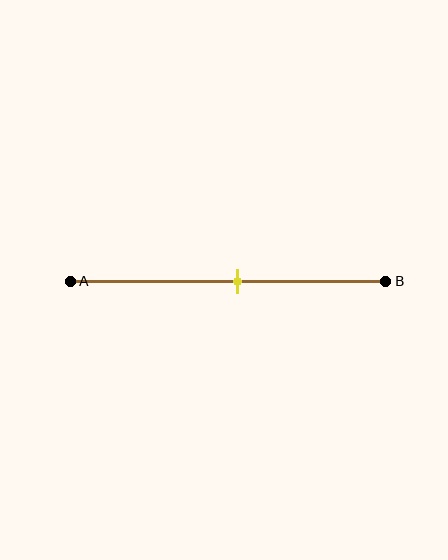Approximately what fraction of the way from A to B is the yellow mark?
The yellow mark is approximately 55% of the way from A to B.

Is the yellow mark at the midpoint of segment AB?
No, the mark is at about 55% from A, not at the 50% midpoint.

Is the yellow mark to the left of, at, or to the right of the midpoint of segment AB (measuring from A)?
The yellow mark is to the right of the midpoint of segment AB.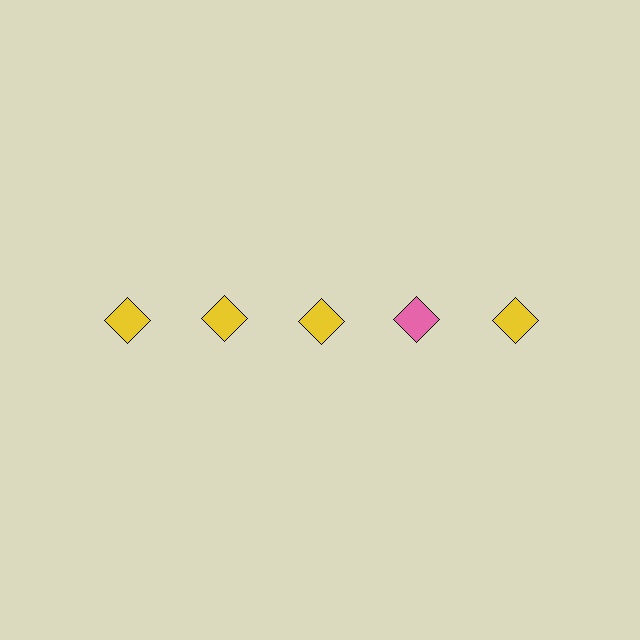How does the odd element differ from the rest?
It has a different color: pink instead of yellow.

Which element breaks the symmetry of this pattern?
The pink diamond in the top row, second from right column breaks the symmetry. All other shapes are yellow diamonds.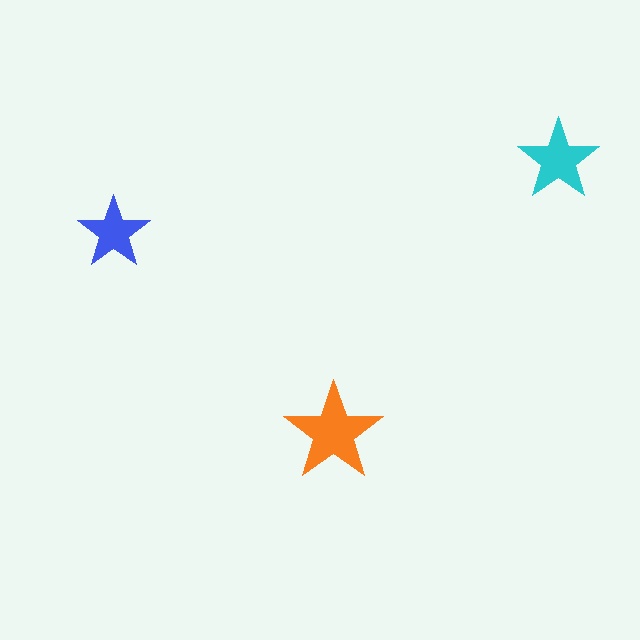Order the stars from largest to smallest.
the orange one, the cyan one, the blue one.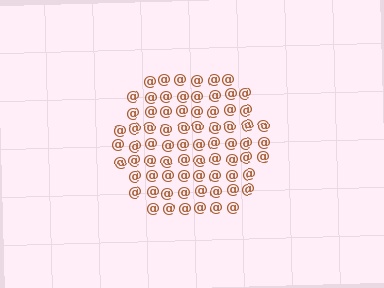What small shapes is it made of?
It is made of small at signs.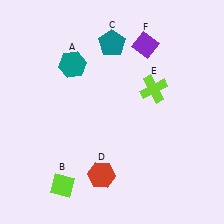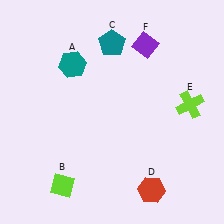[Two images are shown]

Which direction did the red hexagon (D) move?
The red hexagon (D) moved right.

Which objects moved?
The objects that moved are: the red hexagon (D), the lime cross (E).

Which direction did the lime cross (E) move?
The lime cross (E) moved right.